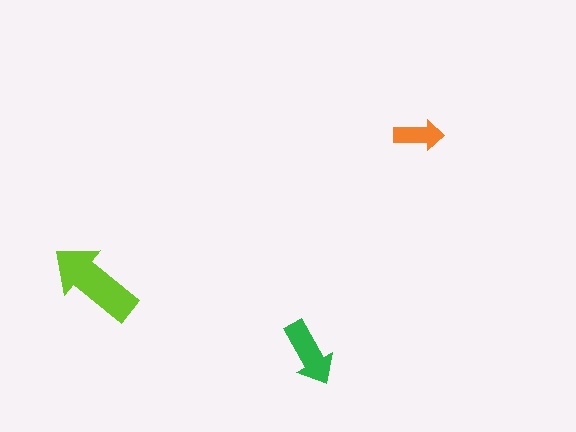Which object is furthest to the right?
The orange arrow is rightmost.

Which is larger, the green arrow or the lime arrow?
The lime one.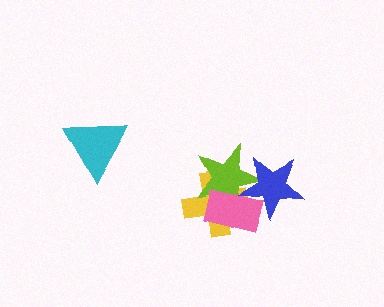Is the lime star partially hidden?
Yes, it is partially covered by another shape.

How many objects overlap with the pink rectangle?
3 objects overlap with the pink rectangle.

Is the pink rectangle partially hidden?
Yes, it is partially covered by another shape.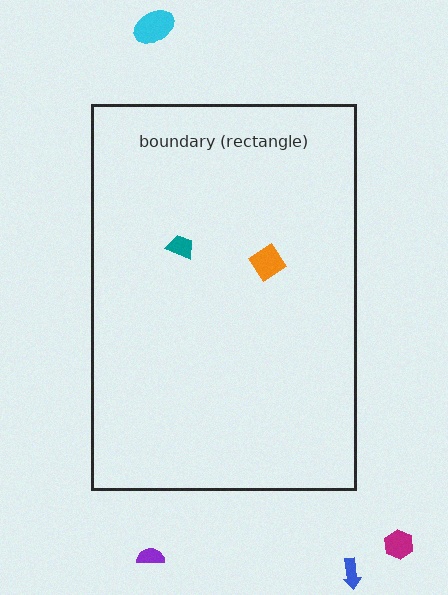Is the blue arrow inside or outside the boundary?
Outside.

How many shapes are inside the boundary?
2 inside, 4 outside.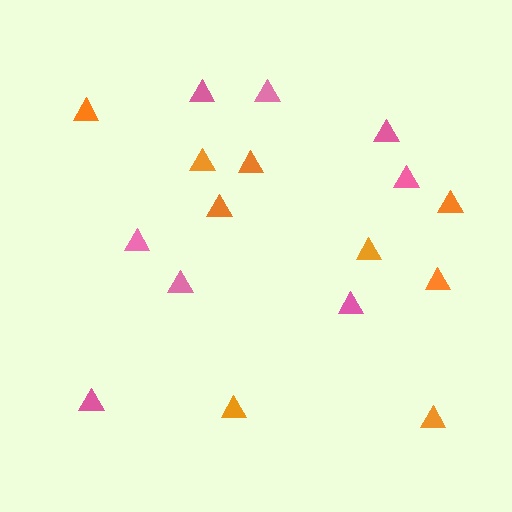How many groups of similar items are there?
There are 2 groups: one group of orange triangles (9) and one group of pink triangles (8).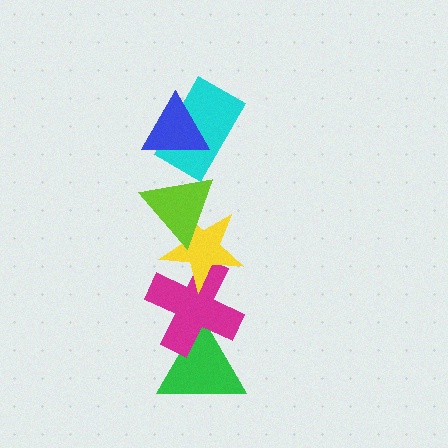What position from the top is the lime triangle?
The lime triangle is 3rd from the top.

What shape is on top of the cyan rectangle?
The blue triangle is on top of the cyan rectangle.